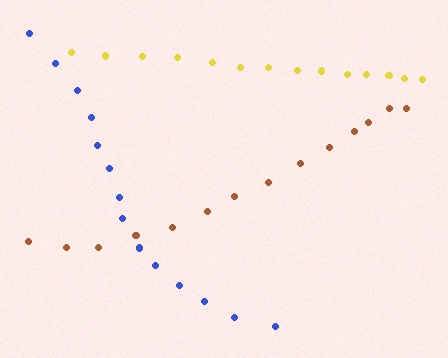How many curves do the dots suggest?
There are 3 distinct paths.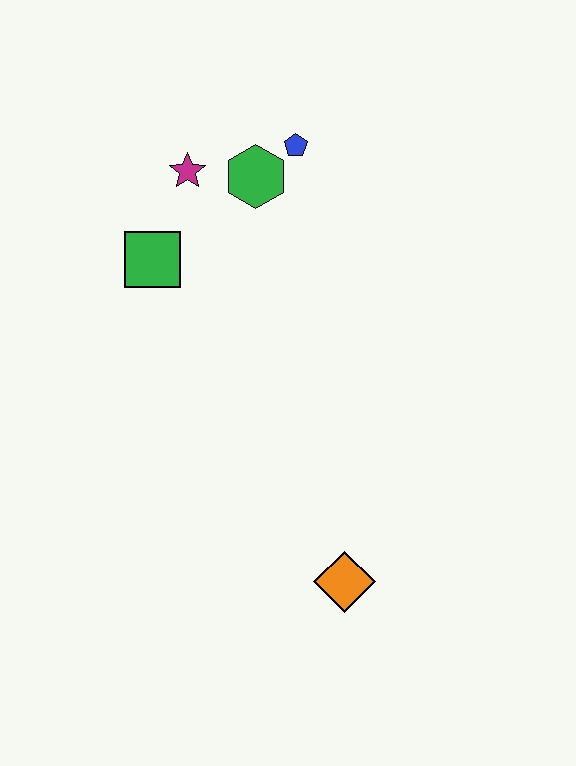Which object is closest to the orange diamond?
The green square is closest to the orange diamond.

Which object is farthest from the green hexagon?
The orange diamond is farthest from the green hexagon.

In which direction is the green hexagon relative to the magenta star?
The green hexagon is to the right of the magenta star.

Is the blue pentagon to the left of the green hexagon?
No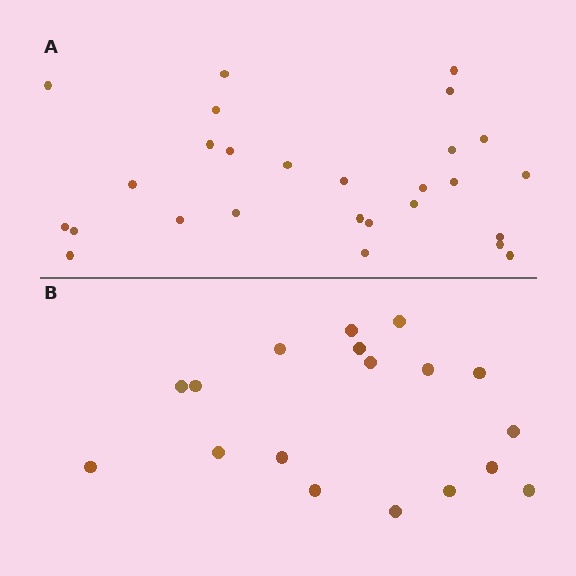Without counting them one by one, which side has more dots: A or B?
Region A (the top region) has more dots.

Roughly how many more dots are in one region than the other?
Region A has roughly 8 or so more dots than region B.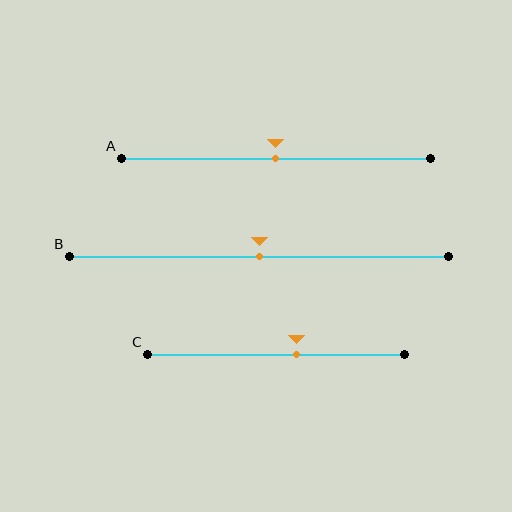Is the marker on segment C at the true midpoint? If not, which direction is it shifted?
No, the marker on segment C is shifted to the right by about 8% of the segment length.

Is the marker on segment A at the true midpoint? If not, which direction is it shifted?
Yes, the marker on segment A is at the true midpoint.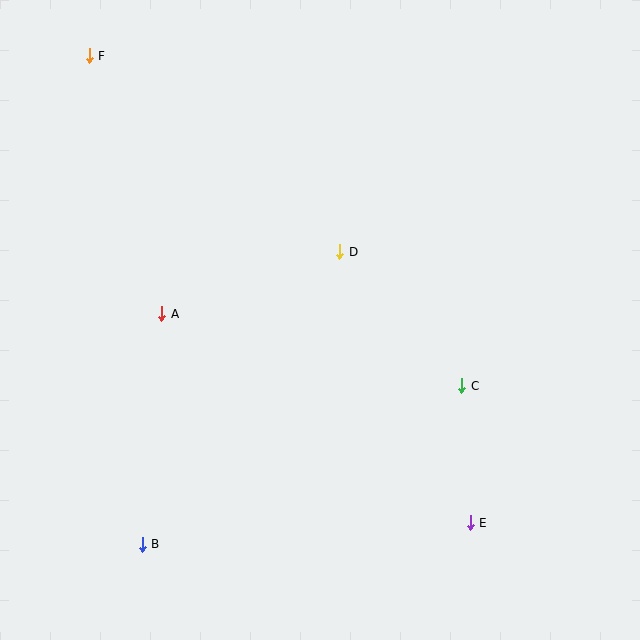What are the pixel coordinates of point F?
Point F is at (89, 56).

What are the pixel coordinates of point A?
Point A is at (162, 314).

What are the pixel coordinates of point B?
Point B is at (142, 544).